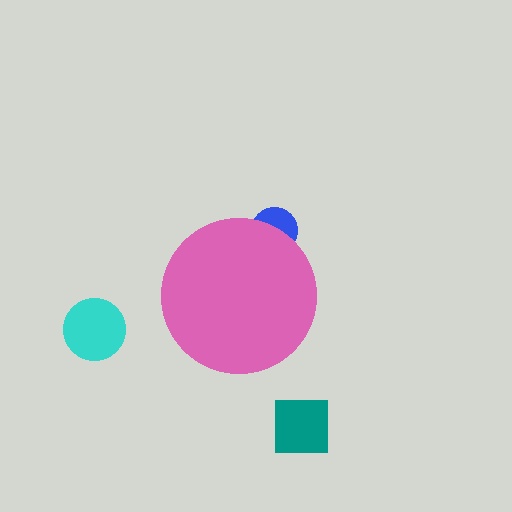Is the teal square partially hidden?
No, the teal square is fully visible.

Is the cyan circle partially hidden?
No, the cyan circle is fully visible.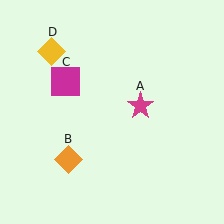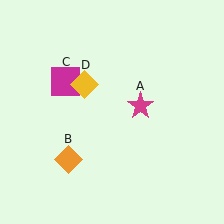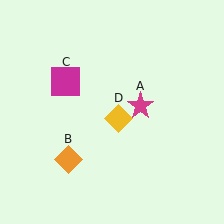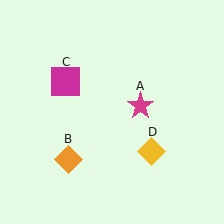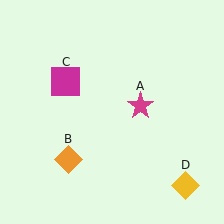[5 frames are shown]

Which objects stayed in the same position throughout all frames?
Magenta star (object A) and orange diamond (object B) and magenta square (object C) remained stationary.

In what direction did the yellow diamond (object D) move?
The yellow diamond (object D) moved down and to the right.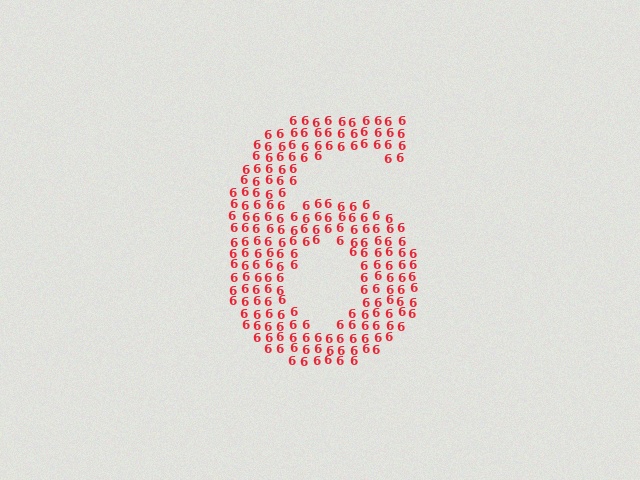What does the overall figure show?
The overall figure shows the digit 6.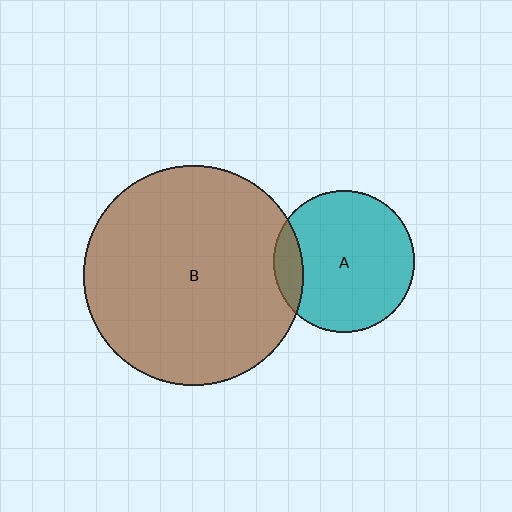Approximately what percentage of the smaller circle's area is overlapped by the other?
Approximately 10%.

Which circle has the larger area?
Circle B (brown).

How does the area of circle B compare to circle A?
Approximately 2.4 times.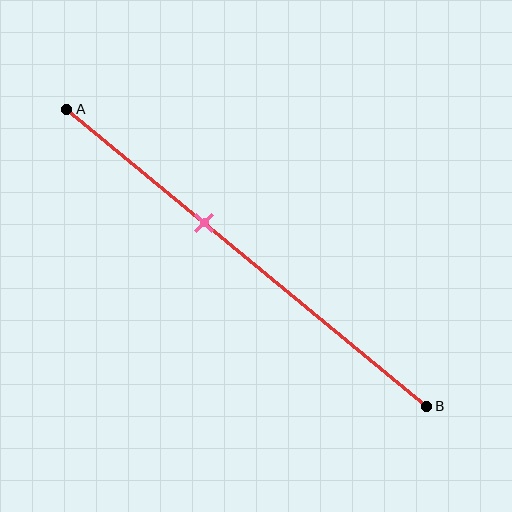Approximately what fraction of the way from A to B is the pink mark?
The pink mark is approximately 40% of the way from A to B.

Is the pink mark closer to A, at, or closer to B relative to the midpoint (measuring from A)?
The pink mark is closer to point A than the midpoint of segment AB.